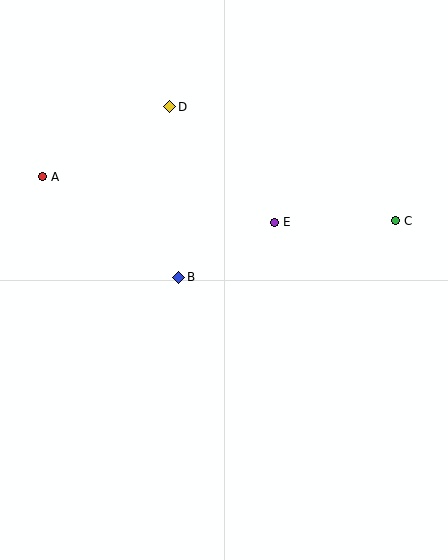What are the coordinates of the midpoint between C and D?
The midpoint between C and D is at (283, 164).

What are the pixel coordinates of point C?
Point C is at (396, 221).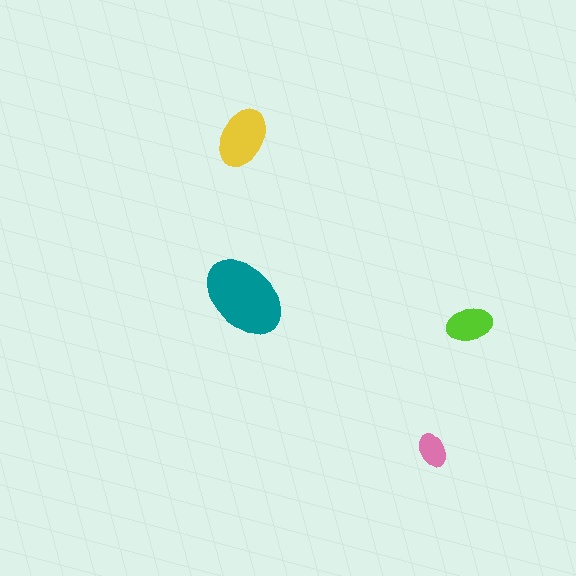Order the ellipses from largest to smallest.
the teal one, the yellow one, the lime one, the pink one.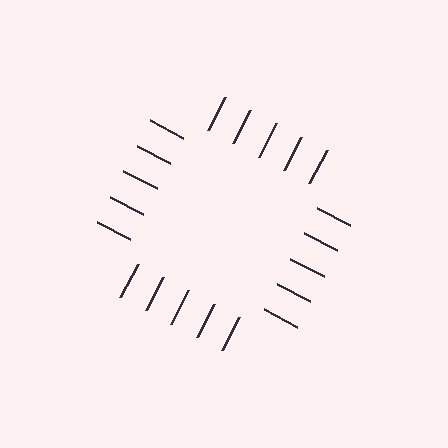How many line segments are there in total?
20 — 5 along each of the 4 edges.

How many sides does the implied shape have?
4 sides — the line-ends trace a square.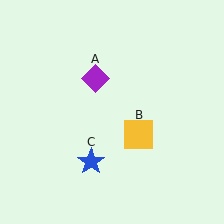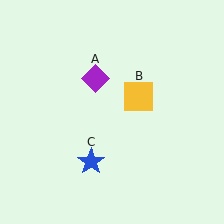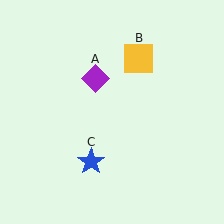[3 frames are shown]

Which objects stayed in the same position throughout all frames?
Purple diamond (object A) and blue star (object C) remained stationary.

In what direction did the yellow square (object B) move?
The yellow square (object B) moved up.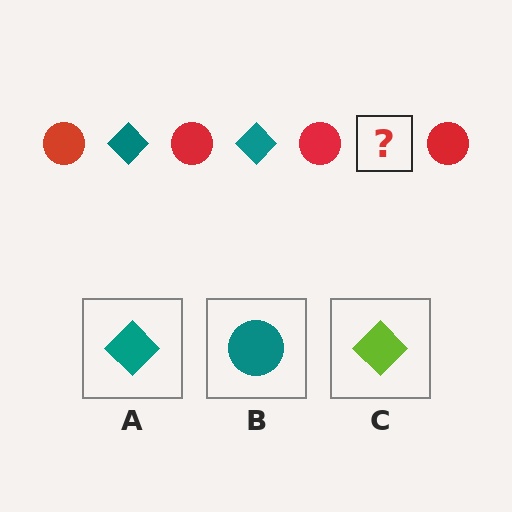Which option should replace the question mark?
Option A.